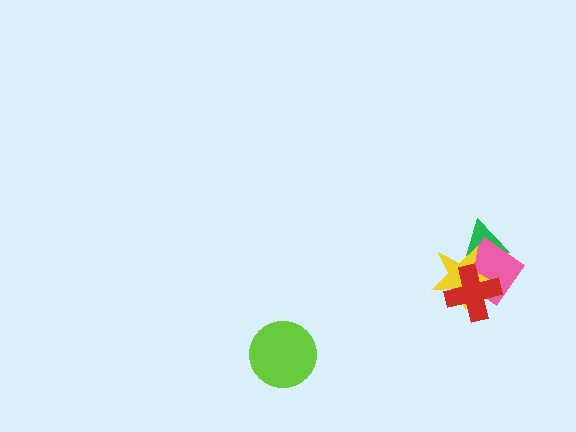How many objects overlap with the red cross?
2 objects overlap with the red cross.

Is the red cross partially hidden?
No, no other shape covers it.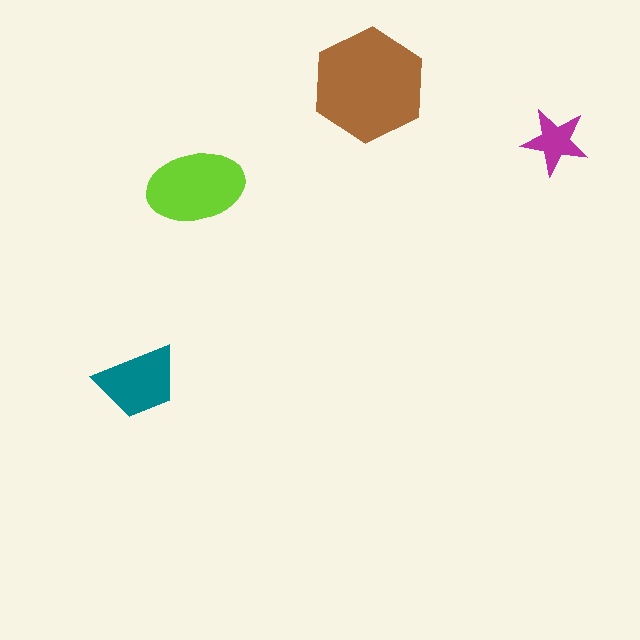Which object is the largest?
The brown hexagon.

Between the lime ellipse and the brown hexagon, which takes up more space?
The brown hexagon.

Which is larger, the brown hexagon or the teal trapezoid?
The brown hexagon.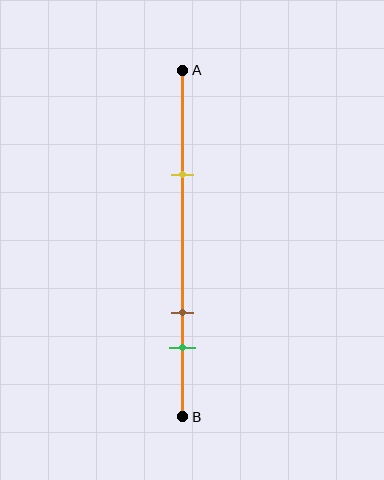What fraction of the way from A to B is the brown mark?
The brown mark is approximately 70% (0.7) of the way from A to B.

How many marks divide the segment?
There are 3 marks dividing the segment.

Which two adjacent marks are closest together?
The brown and green marks are the closest adjacent pair.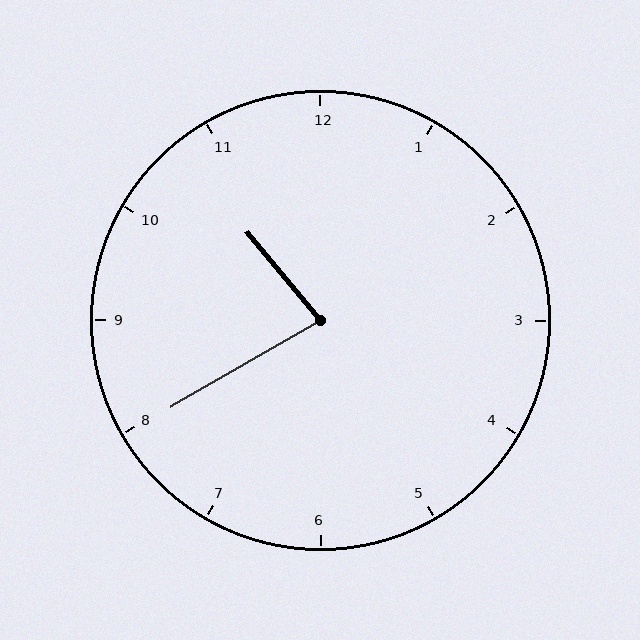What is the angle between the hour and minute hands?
Approximately 80 degrees.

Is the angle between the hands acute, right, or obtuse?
It is acute.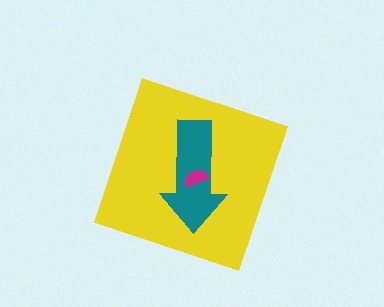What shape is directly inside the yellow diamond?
The teal arrow.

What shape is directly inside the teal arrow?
The magenta semicircle.